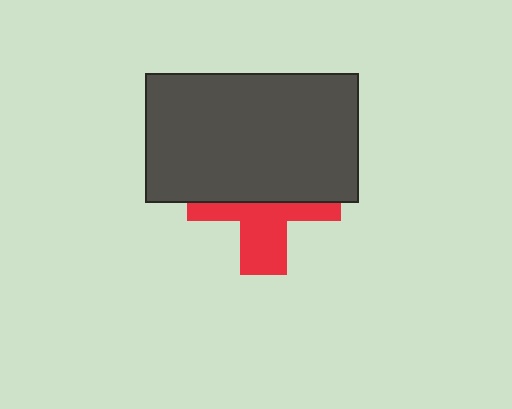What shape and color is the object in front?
The object in front is a dark gray rectangle.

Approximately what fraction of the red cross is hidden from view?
Roughly 56% of the red cross is hidden behind the dark gray rectangle.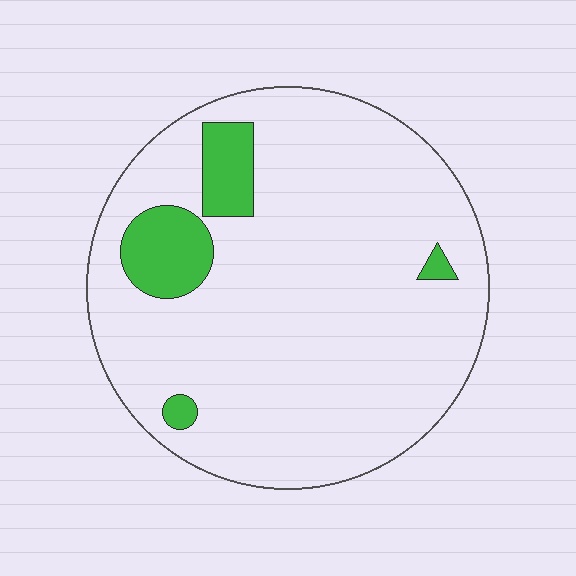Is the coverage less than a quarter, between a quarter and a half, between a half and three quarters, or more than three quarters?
Less than a quarter.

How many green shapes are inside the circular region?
4.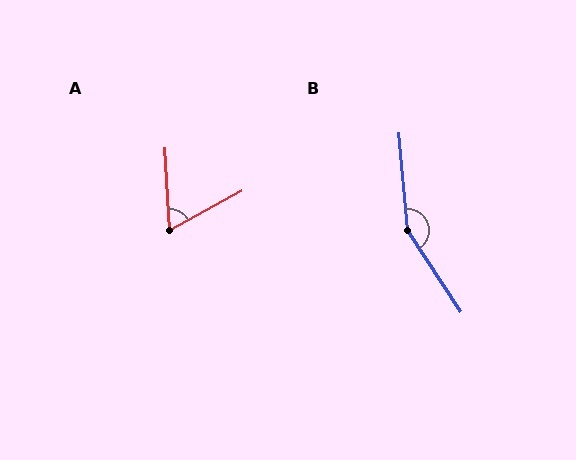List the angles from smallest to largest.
A (64°), B (152°).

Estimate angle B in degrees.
Approximately 152 degrees.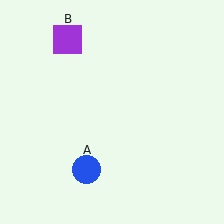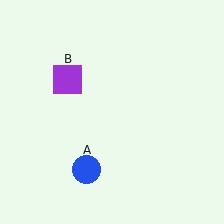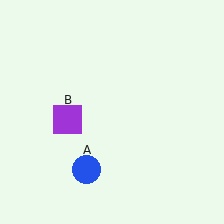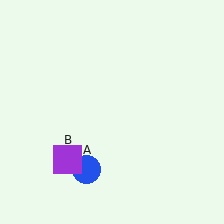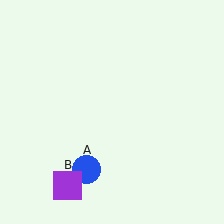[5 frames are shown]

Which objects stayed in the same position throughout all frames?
Blue circle (object A) remained stationary.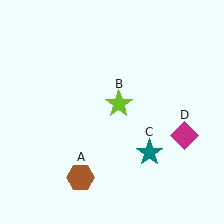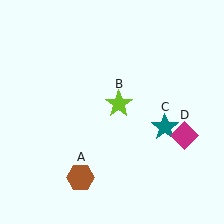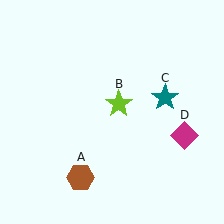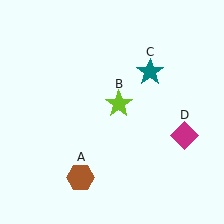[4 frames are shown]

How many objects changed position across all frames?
1 object changed position: teal star (object C).